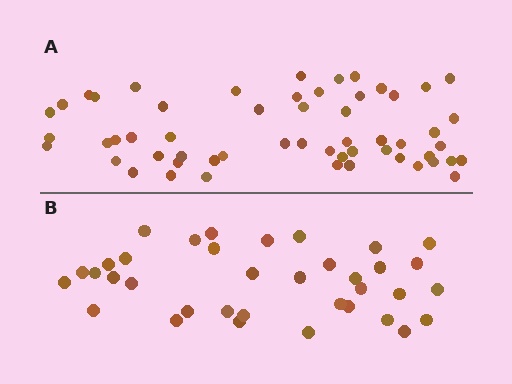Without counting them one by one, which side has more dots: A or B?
Region A (the top region) has more dots.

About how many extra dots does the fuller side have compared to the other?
Region A has approximately 20 more dots than region B.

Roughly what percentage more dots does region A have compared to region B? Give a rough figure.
About 55% more.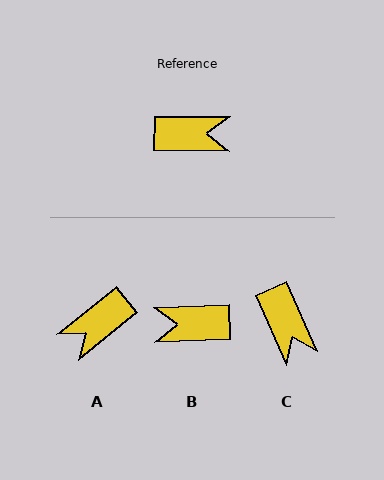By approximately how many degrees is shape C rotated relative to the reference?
Approximately 65 degrees clockwise.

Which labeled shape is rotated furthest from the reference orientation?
B, about 177 degrees away.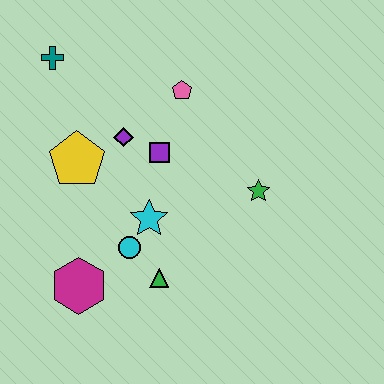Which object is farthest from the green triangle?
The teal cross is farthest from the green triangle.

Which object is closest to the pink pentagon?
The purple square is closest to the pink pentagon.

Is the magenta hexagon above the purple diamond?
No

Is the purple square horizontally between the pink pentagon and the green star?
No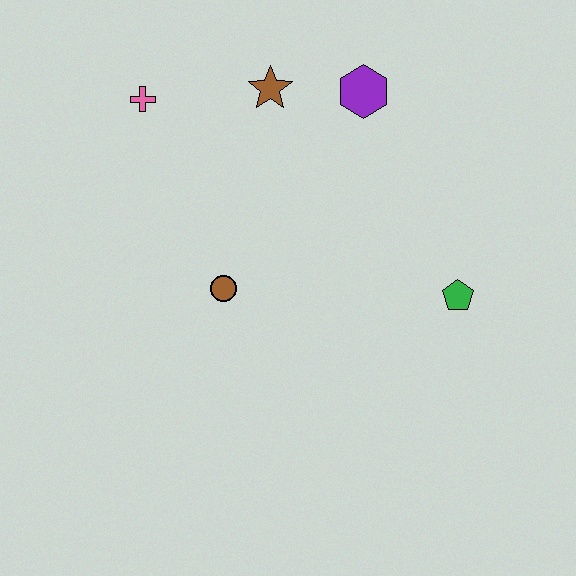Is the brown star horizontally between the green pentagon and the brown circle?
Yes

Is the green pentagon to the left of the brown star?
No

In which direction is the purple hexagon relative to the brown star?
The purple hexagon is to the right of the brown star.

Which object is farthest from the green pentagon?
The pink cross is farthest from the green pentagon.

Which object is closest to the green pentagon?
The purple hexagon is closest to the green pentagon.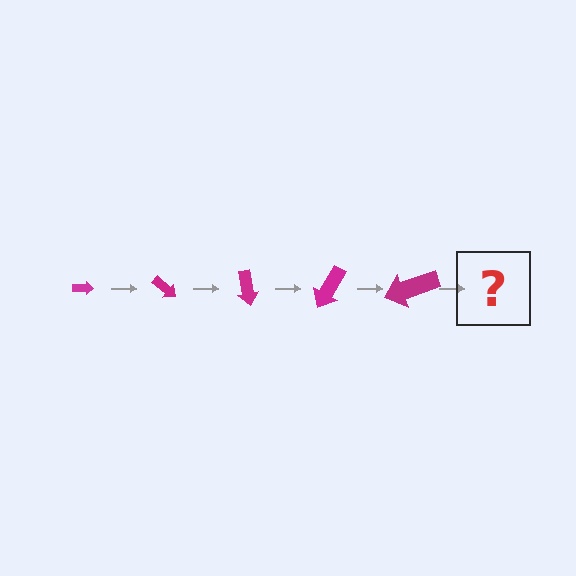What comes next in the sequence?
The next element should be an arrow, larger than the previous one and rotated 200 degrees from the start.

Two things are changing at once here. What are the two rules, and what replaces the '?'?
The two rules are that the arrow grows larger each step and it rotates 40 degrees each step. The '?' should be an arrow, larger than the previous one and rotated 200 degrees from the start.